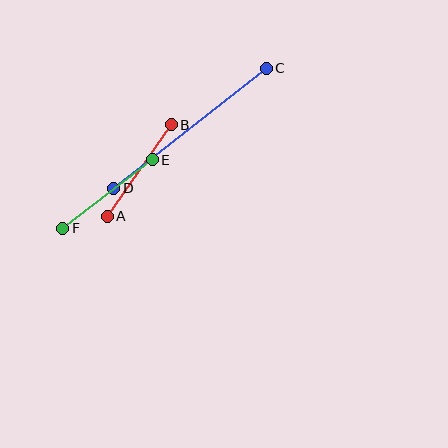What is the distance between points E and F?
The distance is approximately 113 pixels.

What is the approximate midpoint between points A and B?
The midpoint is at approximately (139, 171) pixels.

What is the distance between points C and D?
The distance is approximately 194 pixels.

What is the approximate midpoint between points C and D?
The midpoint is at approximately (190, 128) pixels.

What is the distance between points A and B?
The distance is approximately 111 pixels.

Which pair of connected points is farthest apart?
Points C and D are farthest apart.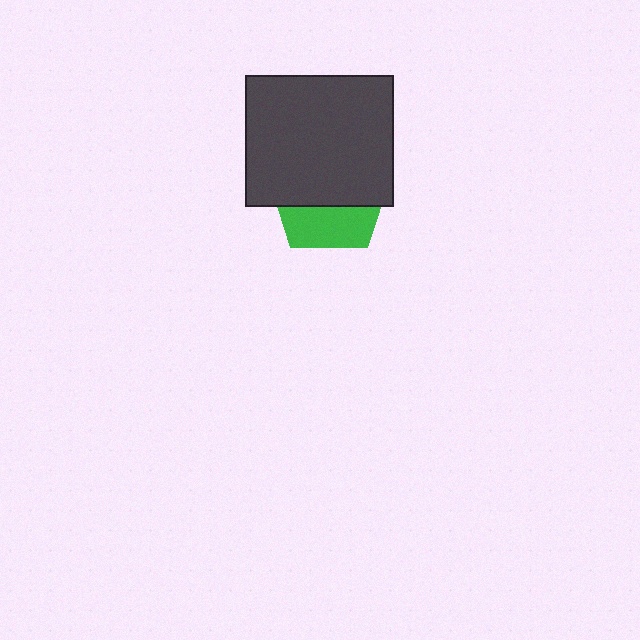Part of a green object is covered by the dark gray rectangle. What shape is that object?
It is a pentagon.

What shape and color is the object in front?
The object in front is a dark gray rectangle.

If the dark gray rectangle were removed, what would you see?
You would see the complete green pentagon.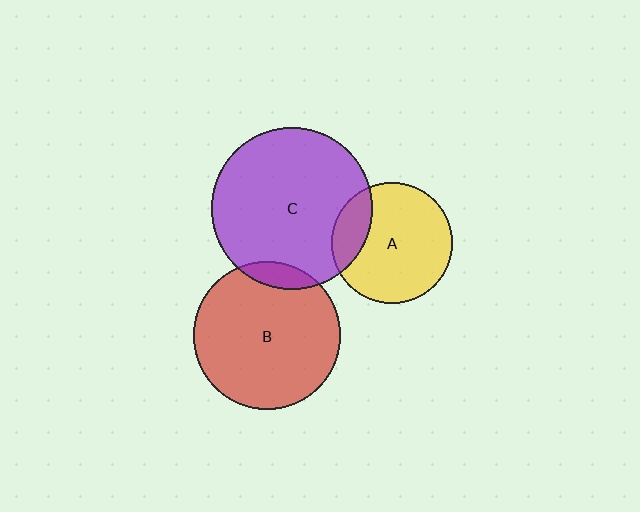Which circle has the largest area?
Circle C (purple).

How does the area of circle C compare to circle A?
Approximately 1.8 times.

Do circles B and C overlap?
Yes.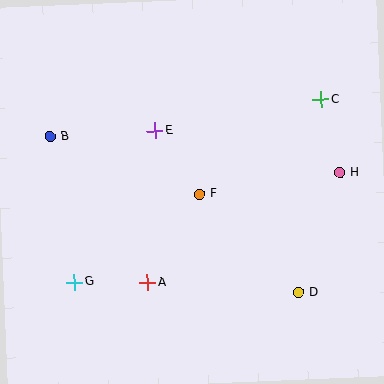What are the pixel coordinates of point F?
Point F is at (200, 194).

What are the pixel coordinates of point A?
Point A is at (147, 283).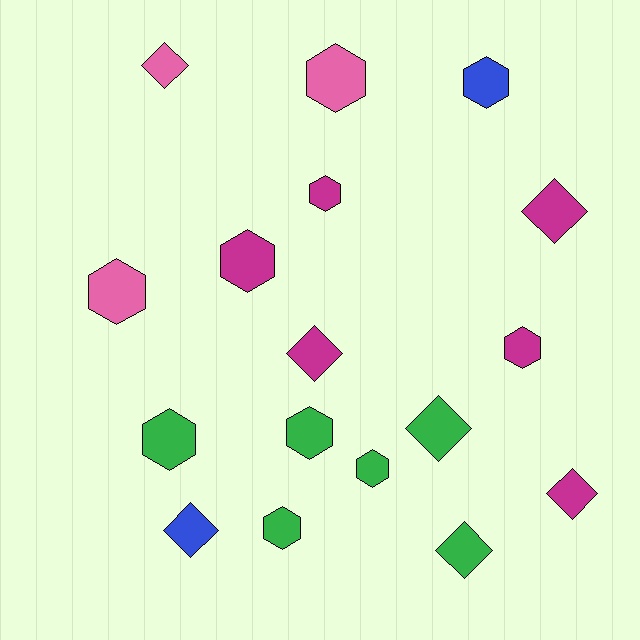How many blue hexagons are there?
There is 1 blue hexagon.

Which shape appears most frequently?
Hexagon, with 10 objects.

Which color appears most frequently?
Magenta, with 6 objects.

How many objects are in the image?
There are 17 objects.